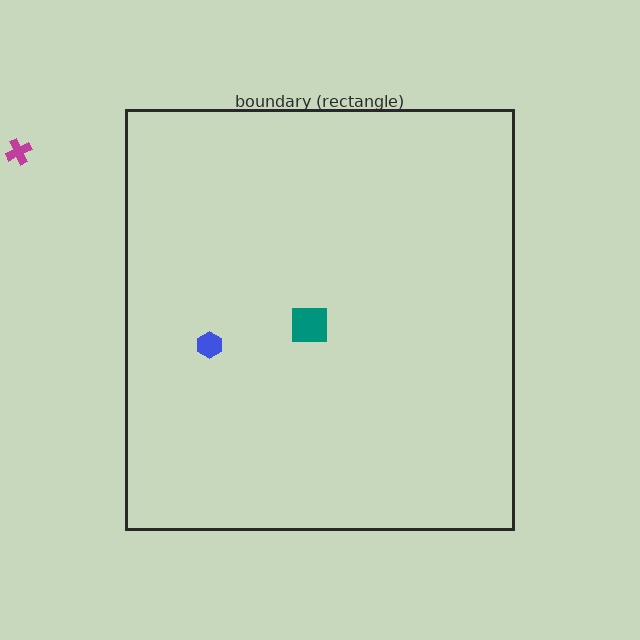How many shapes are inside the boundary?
2 inside, 1 outside.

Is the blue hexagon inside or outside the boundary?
Inside.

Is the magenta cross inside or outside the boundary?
Outside.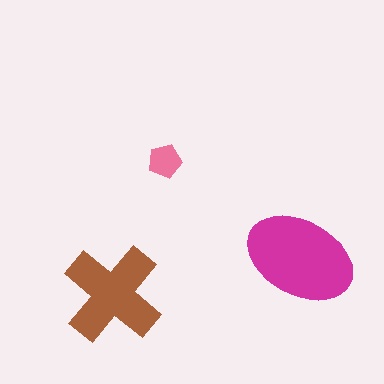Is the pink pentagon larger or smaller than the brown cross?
Smaller.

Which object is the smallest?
The pink pentagon.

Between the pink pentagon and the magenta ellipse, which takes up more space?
The magenta ellipse.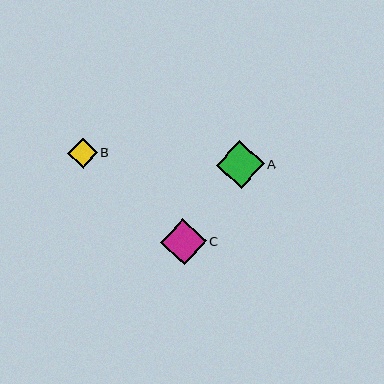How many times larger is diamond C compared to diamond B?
Diamond C is approximately 1.5 times the size of diamond B.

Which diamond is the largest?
Diamond A is the largest with a size of approximately 48 pixels.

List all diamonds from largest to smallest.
From largest to smallest: A, C, B.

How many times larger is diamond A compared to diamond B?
Diamond A is approximately 1.6 times the size of diamond B.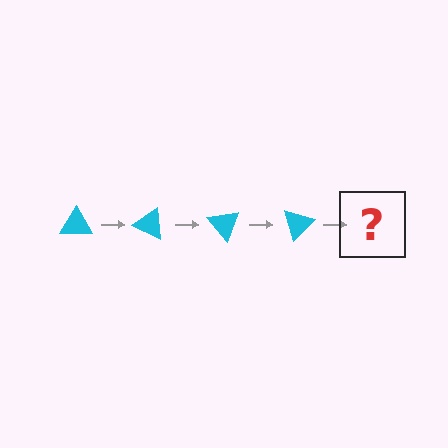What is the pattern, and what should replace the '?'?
The pattern is that the triangle rotates 25 degrees each step. The '?' should be a cyan triangle rotated 100 degrees.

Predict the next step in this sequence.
The next step is a cyan triangle rotated 100 degrees.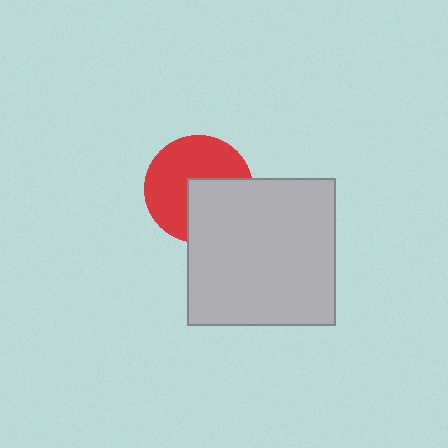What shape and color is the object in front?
The object in front is a light gray square.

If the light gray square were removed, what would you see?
You would see the complete red circle.